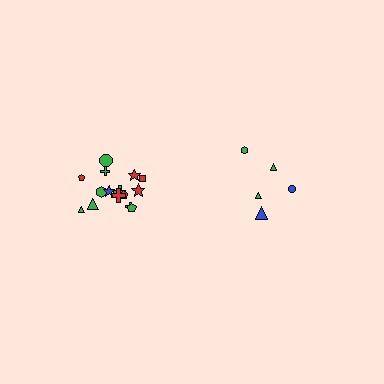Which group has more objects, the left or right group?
The left group.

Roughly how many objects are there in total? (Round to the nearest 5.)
Roughly 20 objects in total.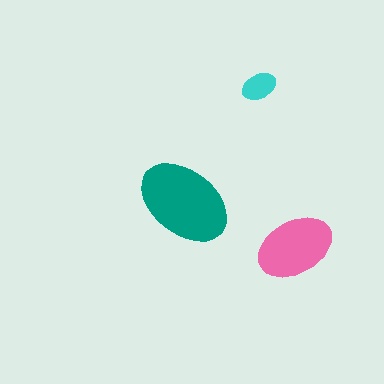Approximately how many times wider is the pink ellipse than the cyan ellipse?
About 2 times wider.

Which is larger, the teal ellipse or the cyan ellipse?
The teal one.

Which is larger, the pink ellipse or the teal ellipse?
The teal one.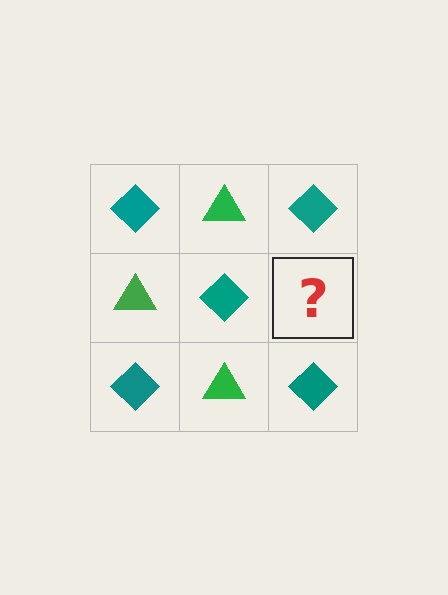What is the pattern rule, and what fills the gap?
The rule is that it alternates teal diamond and green triangle in a checkerboard pattern. The gap should be filled with a green triangle.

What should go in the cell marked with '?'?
The missing cell should contain a green triangle.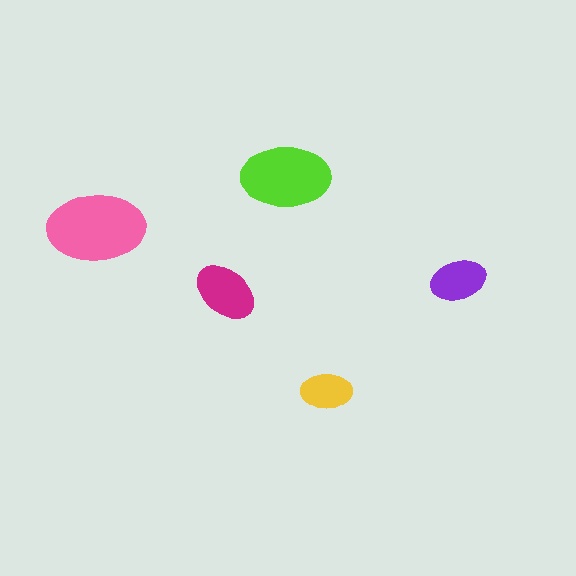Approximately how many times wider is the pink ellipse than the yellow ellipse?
About 2 times wider.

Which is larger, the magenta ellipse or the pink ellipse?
The pink one.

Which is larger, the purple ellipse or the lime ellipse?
The lime one.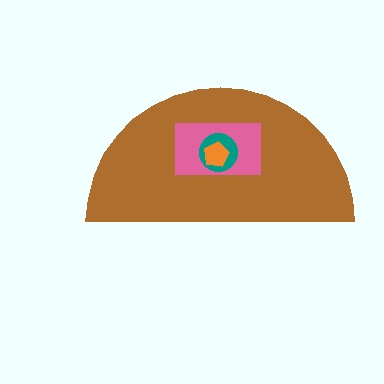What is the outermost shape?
The brown semicircle.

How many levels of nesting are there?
4.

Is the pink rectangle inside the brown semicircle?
Yes.